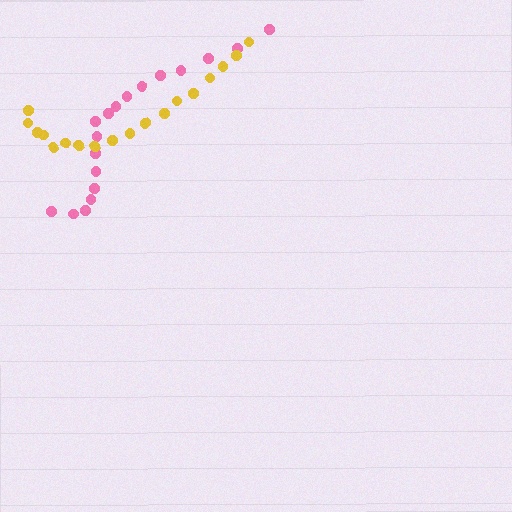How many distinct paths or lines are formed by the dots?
There are 2 distinct paths.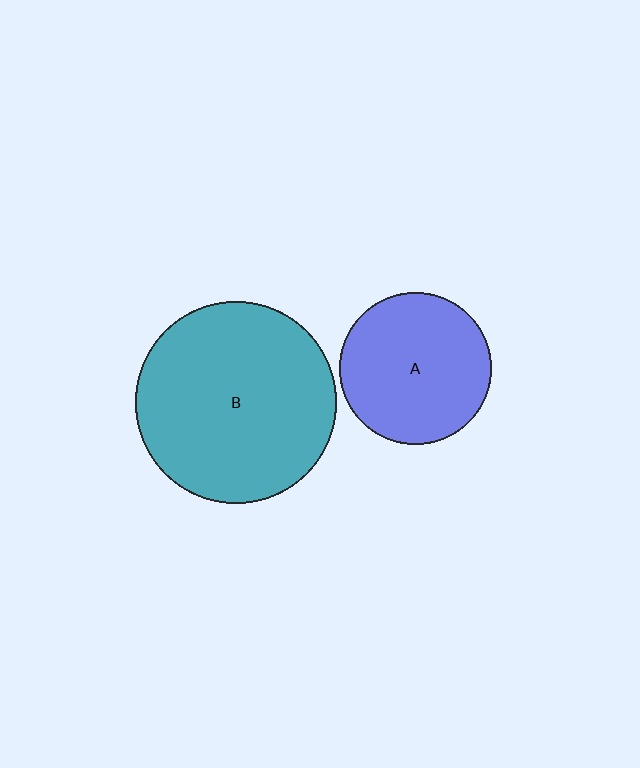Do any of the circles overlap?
No, none of the circles overlap.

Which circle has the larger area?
Circle B (teal).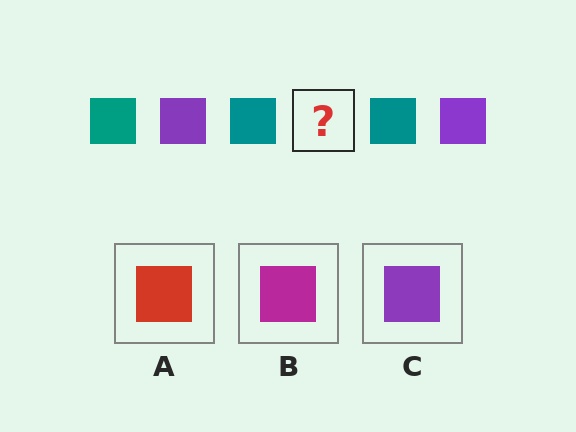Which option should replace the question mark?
Option C.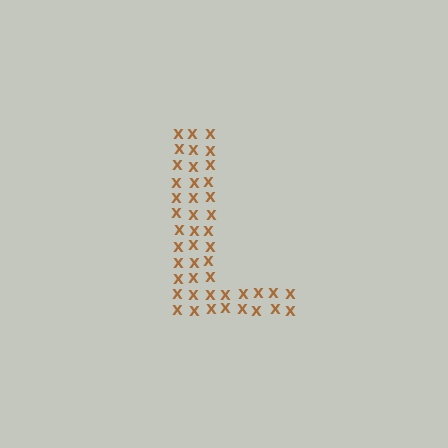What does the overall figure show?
The overall figure shows the letter L.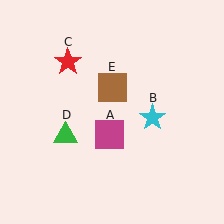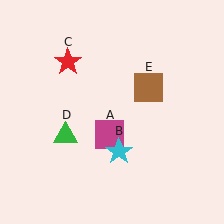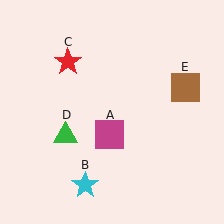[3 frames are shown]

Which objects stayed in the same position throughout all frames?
Magenta square (object A) and red star (object C) and green triangle (object D) remained stationary.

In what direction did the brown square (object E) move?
The brown square (object E) moved right.